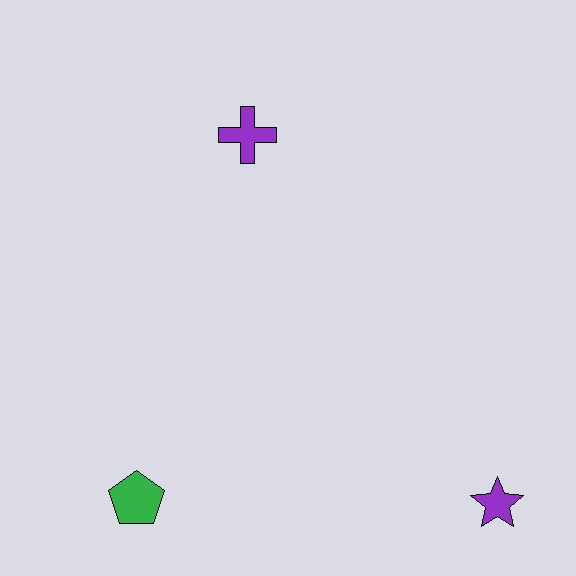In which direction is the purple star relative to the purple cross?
The purple star is below the purple cross.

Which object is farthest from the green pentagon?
The purple cross is farthest from the green pentagon.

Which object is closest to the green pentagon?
The purple star is closest to the green pentagon.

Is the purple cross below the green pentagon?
No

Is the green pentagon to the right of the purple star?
No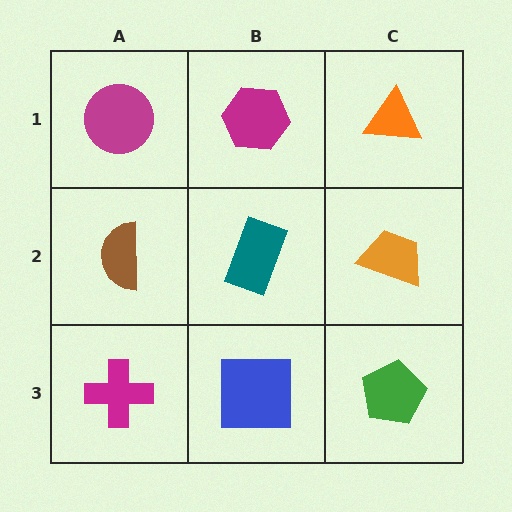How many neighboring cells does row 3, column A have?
2.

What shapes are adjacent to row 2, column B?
A magenta hexagon (row 1, column B), a blue square (row 3, column B), a brown semicircle (row 2, column A), an orange trapezoid (row 2, column C).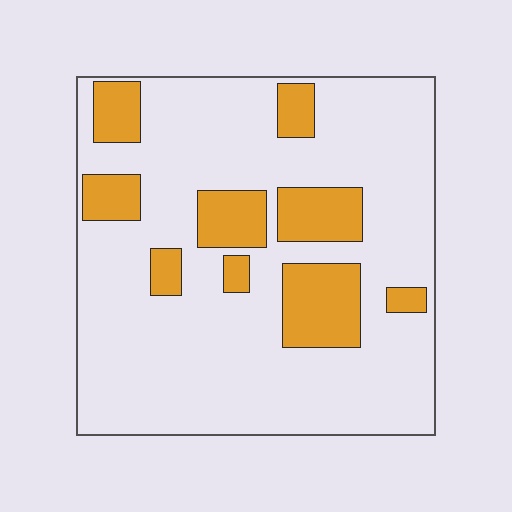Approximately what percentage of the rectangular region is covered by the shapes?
Approximately 20%.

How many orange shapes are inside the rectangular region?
9.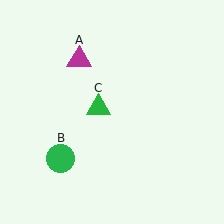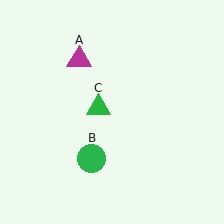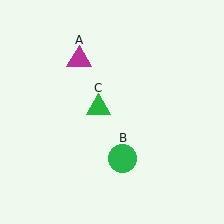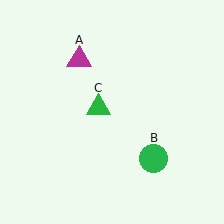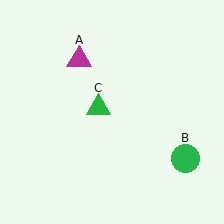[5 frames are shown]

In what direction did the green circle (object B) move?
The green circle (object B) moved right.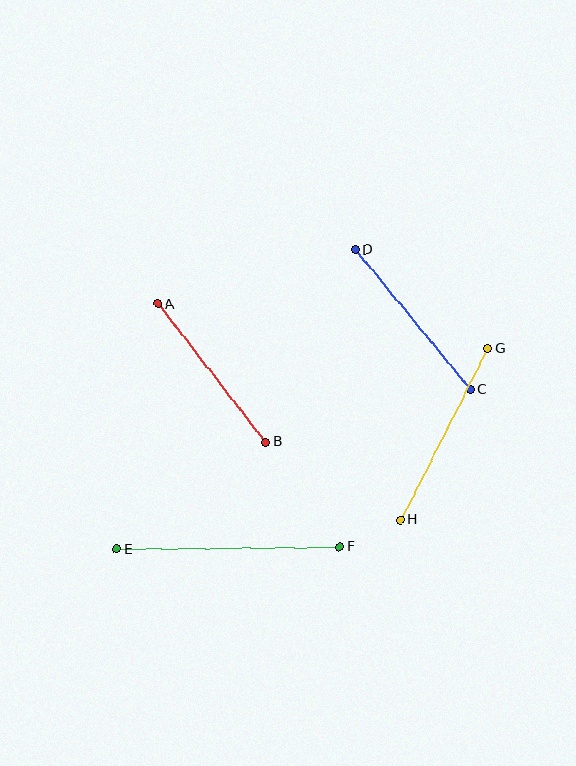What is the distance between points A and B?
The distance is approximately 175 pixels.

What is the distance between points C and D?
The distance is approximately 181 pixels.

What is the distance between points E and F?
The distance is approximately 223 pixels.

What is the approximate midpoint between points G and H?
The midpoint is at approximately (444, 434) pixels.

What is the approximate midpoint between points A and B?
The midpoint is at approximately (212, 373) pixels.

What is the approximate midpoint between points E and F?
The midpoint is at approximately (228, 548) pixels.